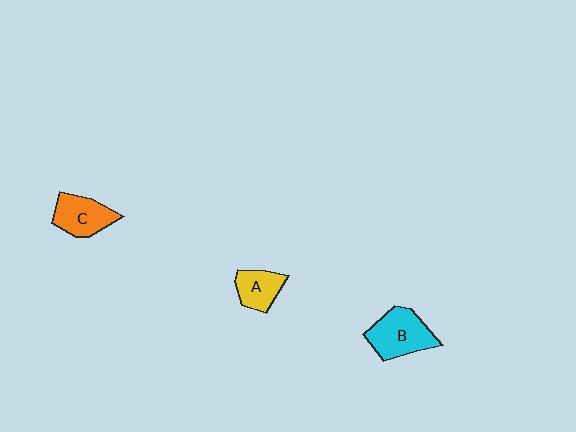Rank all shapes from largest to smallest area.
From largest to smallest: B (cyan), C (orange), A (yellow).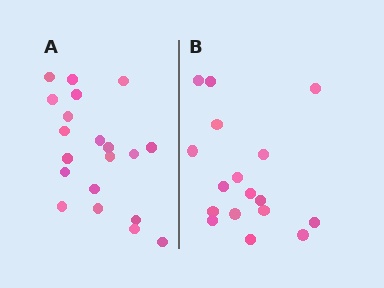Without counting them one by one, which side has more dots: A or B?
Region A (the left region) has more dots.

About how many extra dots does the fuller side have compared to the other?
Region A has just a few more — roughly 2 or 3 more dots than region B.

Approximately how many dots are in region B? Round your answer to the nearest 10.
About 20 dots. (The exact count is 17, which rounds to 20.)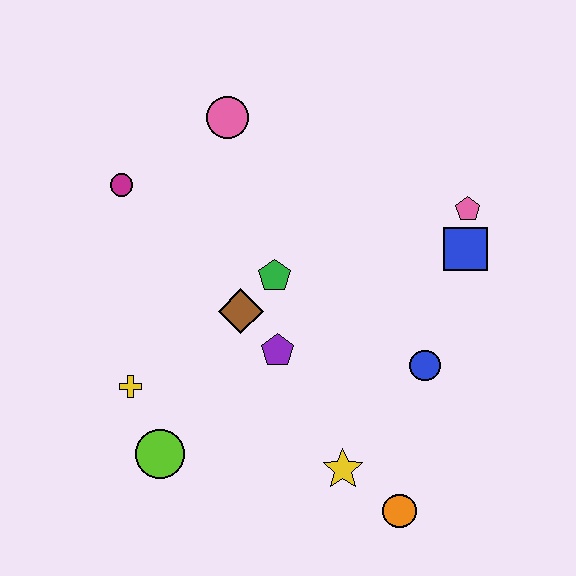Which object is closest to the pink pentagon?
The blue square is closest to the pink pentagon.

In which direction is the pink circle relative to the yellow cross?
The pink circle is above the yellow cross.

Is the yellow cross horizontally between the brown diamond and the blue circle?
No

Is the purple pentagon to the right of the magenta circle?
Yes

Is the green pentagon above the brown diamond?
Yes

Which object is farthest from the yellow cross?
The pink pentagon is farthest from the yellow cross.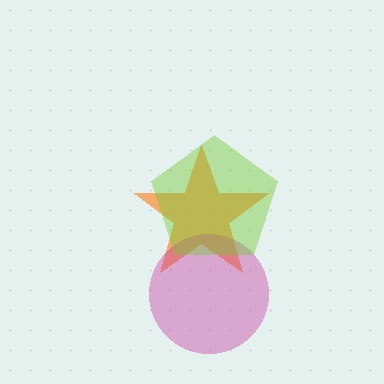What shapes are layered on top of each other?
The layered shapes are: an orange star, a magenta circle, a lime pentagon.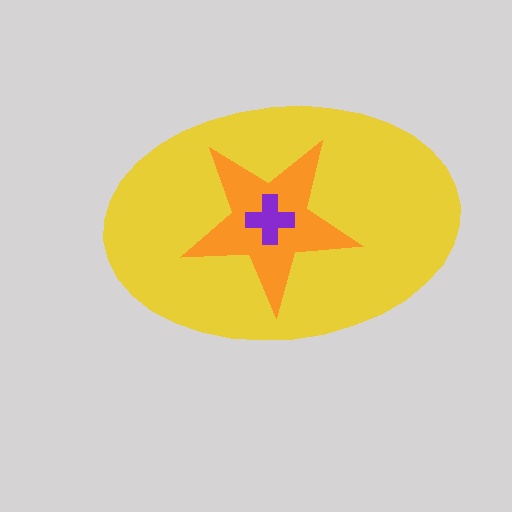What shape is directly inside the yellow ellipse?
The orange star.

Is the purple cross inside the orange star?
Yes.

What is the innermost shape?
The purple cross.